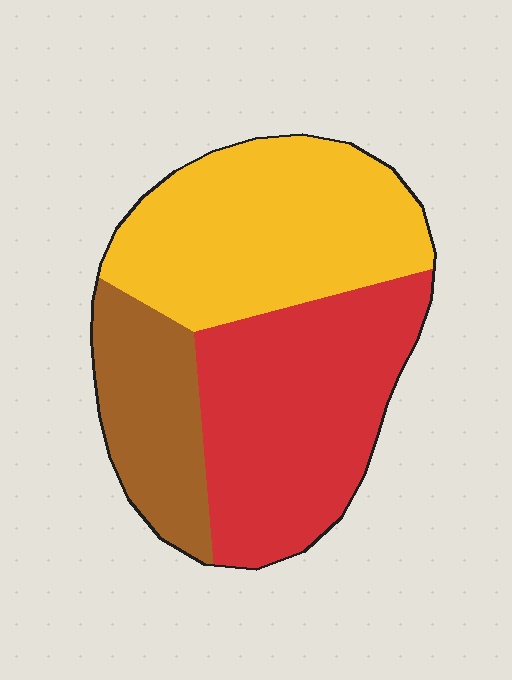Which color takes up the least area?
Brown, at roughly 20%.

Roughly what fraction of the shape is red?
Red takes up about two fifths (2/5) of the shape.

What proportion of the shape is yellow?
Yellow takes up between a quarter and a half of the shape.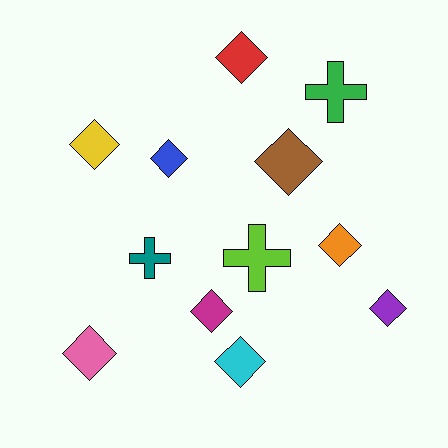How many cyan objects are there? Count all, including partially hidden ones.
There is 1 cyan object.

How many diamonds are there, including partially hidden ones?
There are 9 diamonds.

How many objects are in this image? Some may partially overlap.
There are 12 objects.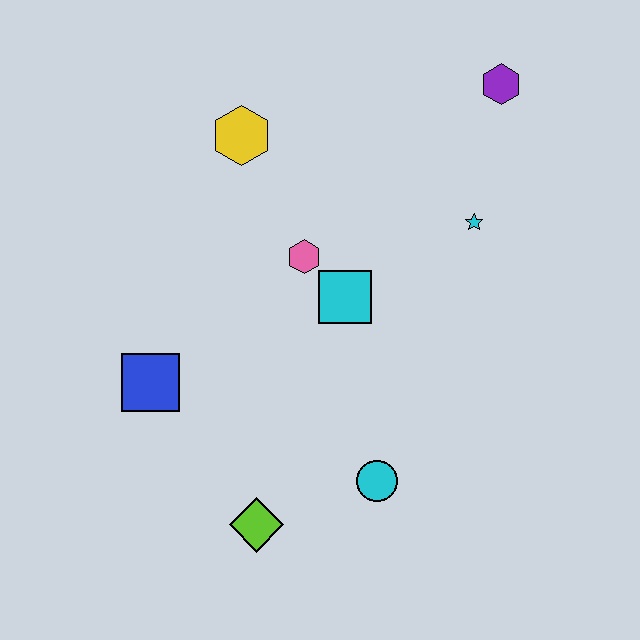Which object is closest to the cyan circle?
The lime diamond is closest to the cyan circle.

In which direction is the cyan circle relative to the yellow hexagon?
The cyan circle is below the yellow hexagon.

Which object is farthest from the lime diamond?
The purple hexagon is farthest from the lime diamond.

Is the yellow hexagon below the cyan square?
No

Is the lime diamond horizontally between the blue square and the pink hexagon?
Yes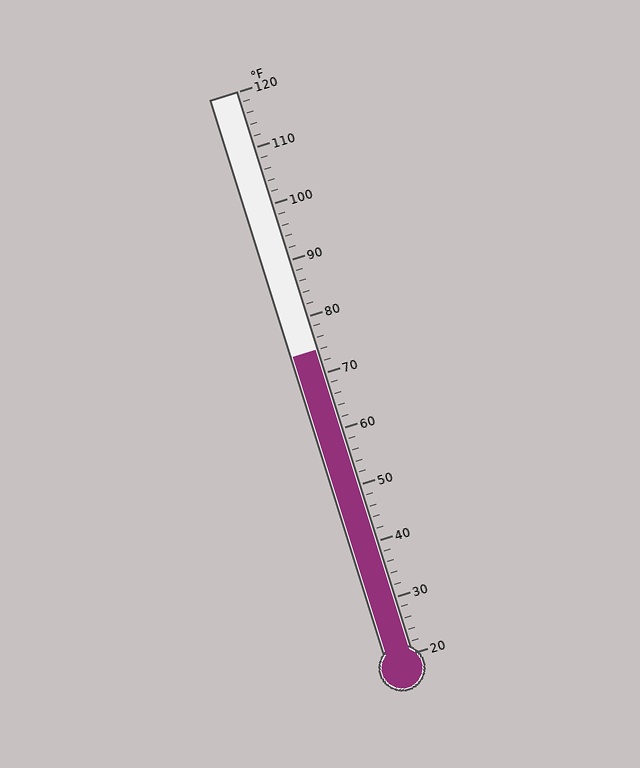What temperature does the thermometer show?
The thermometer shows approximately 74°F.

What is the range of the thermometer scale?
The thermometer scale ranges from 20°F to 120°F.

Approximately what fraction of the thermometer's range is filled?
The thermometer is filled to approximately 55% of its range.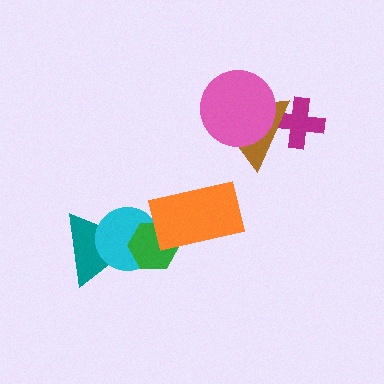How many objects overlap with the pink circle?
1 object overlaps with the pink circle.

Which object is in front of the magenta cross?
The brown triangle is in front of the magenta cross.